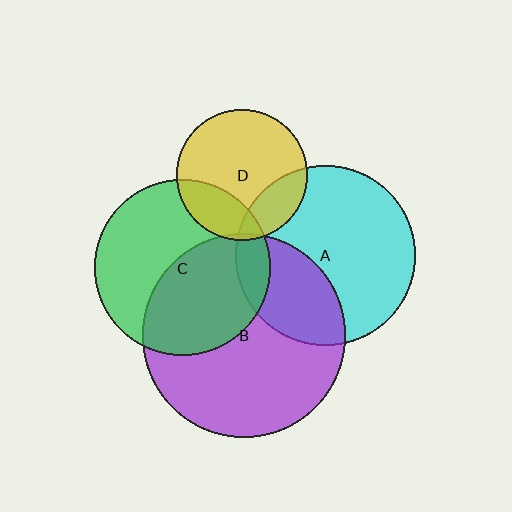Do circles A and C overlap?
Yes.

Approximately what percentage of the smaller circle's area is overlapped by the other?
Approximately 10%.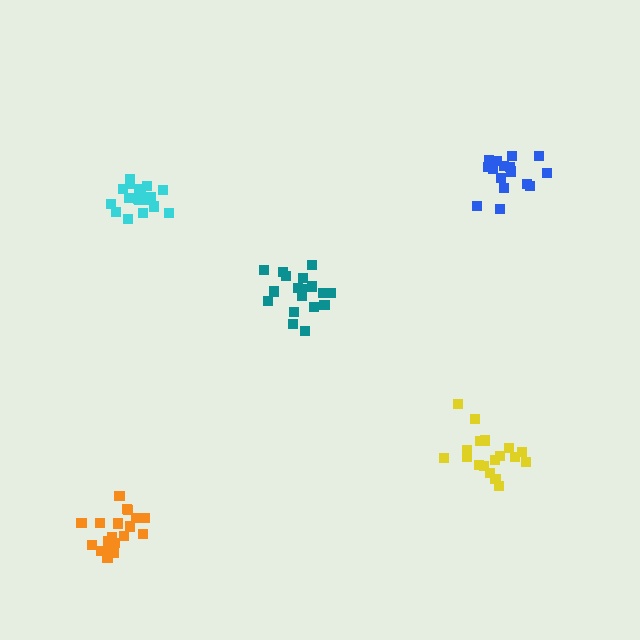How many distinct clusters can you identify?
There are 5 distinct clusters.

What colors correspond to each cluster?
The clusters are colored: yellow, blue, teal, orange, cyan.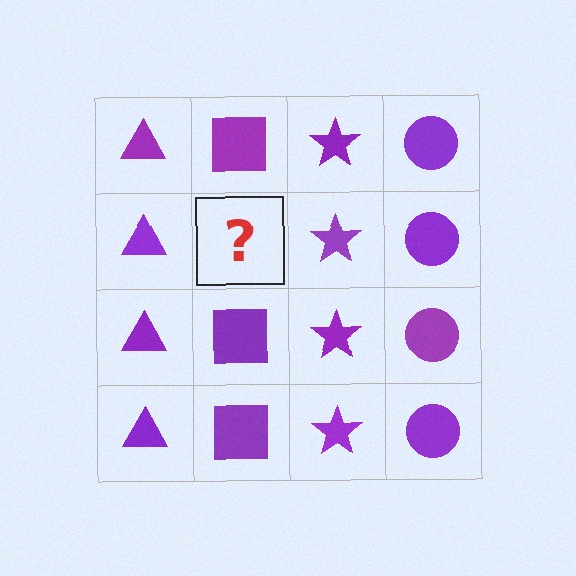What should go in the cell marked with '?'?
The missing cell should contain a purple square.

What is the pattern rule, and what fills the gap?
The rule is that each column has a consistent shape. The gap should be filled with a purple square.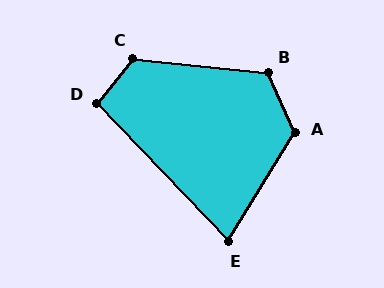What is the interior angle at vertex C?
Approximately 123 degrees (obtuse).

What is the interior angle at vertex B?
Approximately 121 degrees (obtuse).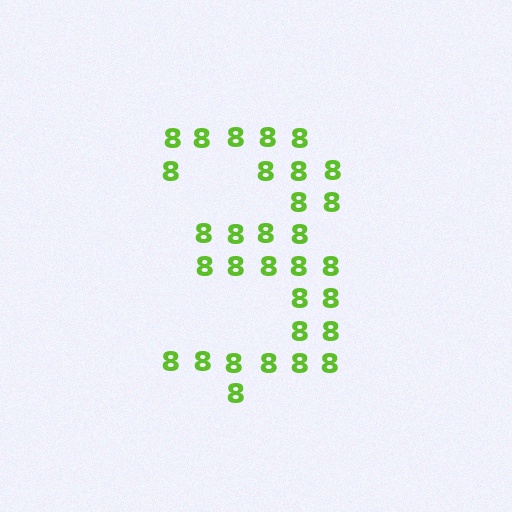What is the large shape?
The large shape is the digit 3.